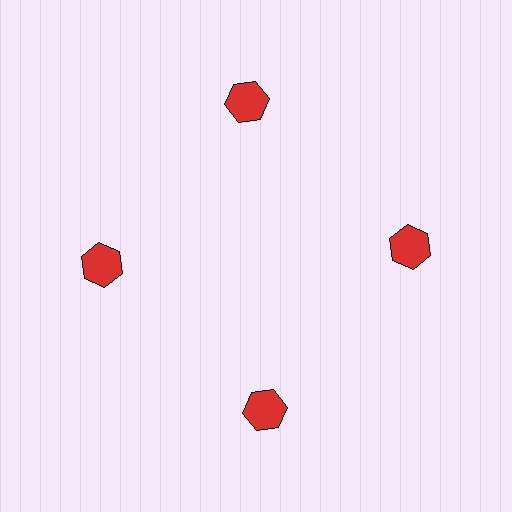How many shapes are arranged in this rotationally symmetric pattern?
There are 4 shapes, arranged in 4 groups of 1.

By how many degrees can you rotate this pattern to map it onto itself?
The pattern maps onto itself every 90 degrees of rotation.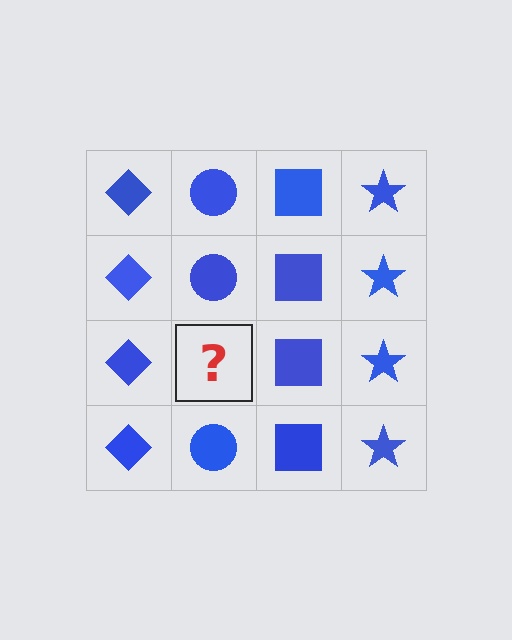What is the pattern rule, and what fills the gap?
The rule is that each column has a consistent shape. The gap should be filled with a blue circle.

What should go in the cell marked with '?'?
The missing cell should contain a blue circle.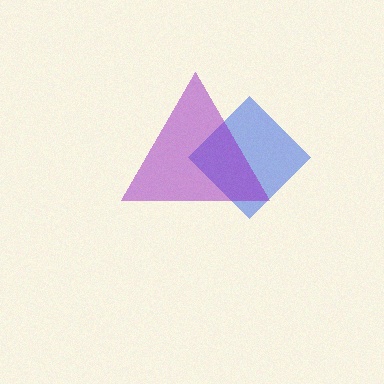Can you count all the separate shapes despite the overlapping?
Yes, there are 2 separate shapes.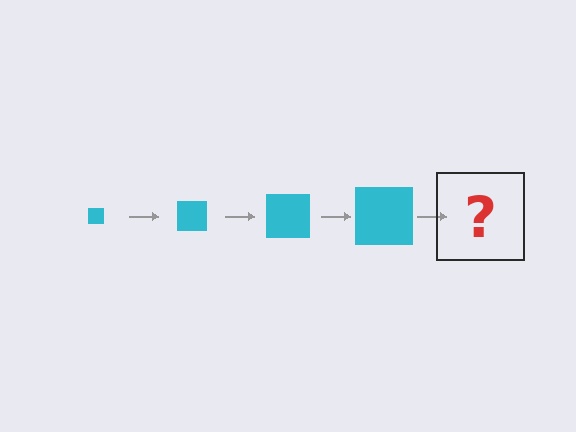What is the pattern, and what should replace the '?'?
The pattern is that the square gets progressively larger each step. The '?' should be a cyan square, larger than the previous one.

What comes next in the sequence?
The next element should be a cyan square, larger than the previous one.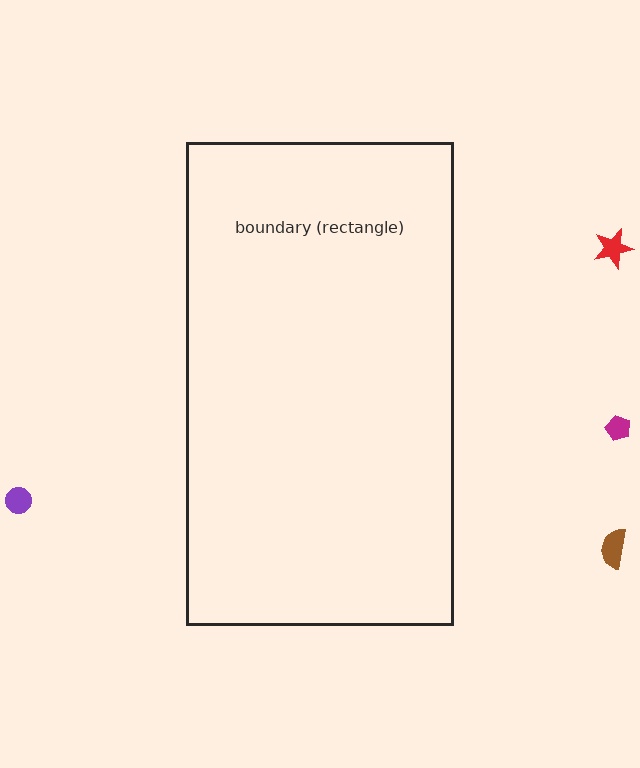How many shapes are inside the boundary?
0 inside, 4 outside.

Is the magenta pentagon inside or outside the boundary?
Outside.